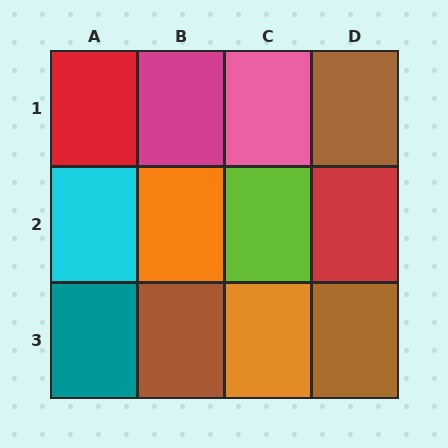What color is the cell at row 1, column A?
Red.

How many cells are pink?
1 cell is pink.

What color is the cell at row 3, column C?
Orange.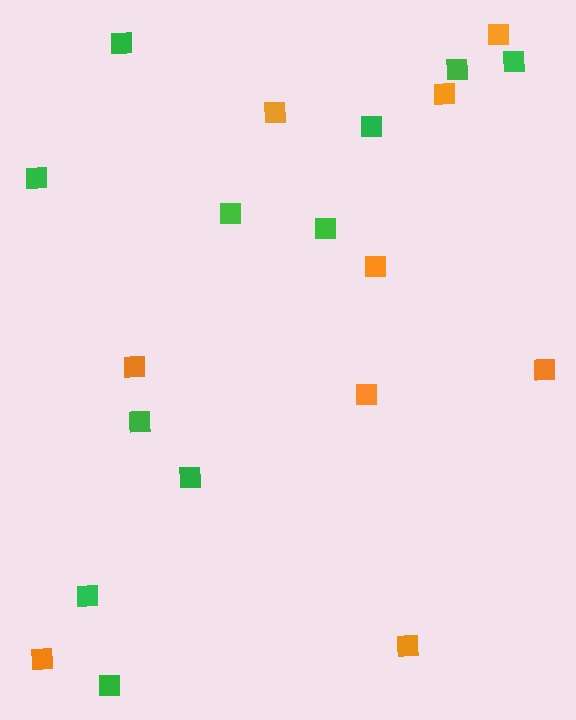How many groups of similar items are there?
There are 2 groups: one group of green squares (11) and one group of orange squares (9).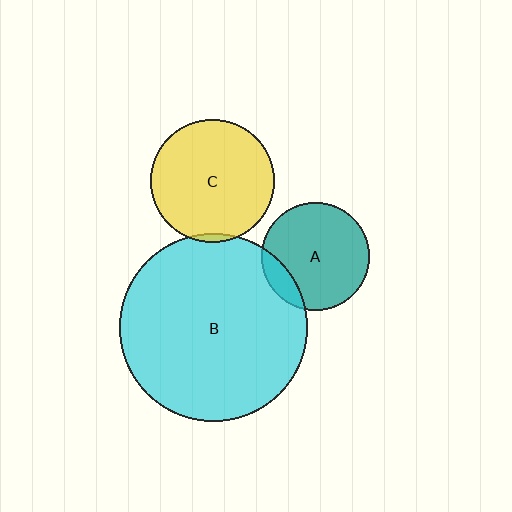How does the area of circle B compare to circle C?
Approximately 2.3 times.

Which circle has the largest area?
Circle B (cyan).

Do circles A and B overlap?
Yes.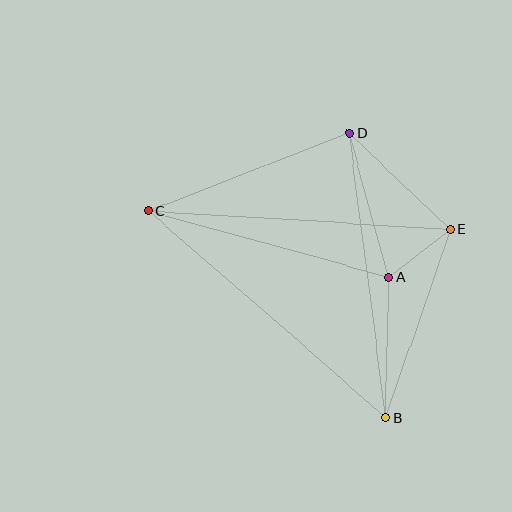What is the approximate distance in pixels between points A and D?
The distance between A and D is approximately 150 pixels.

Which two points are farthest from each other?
Points B and C are farthest from each other.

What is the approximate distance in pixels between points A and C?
The distance between A and C is approximately 249 pixels.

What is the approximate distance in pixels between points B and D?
The distance between B and D is approximately 287 pixels.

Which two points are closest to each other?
Points A and E are closest to each other.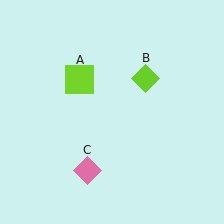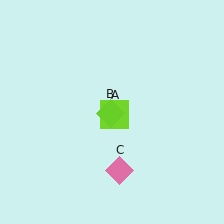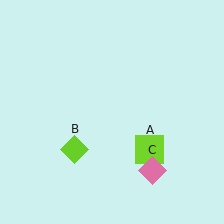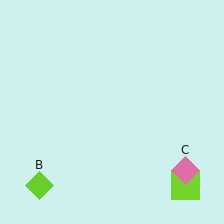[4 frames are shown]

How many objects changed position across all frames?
3 objects changed position: lime square (object A), lime diamond (object B), pink diamond (object C).